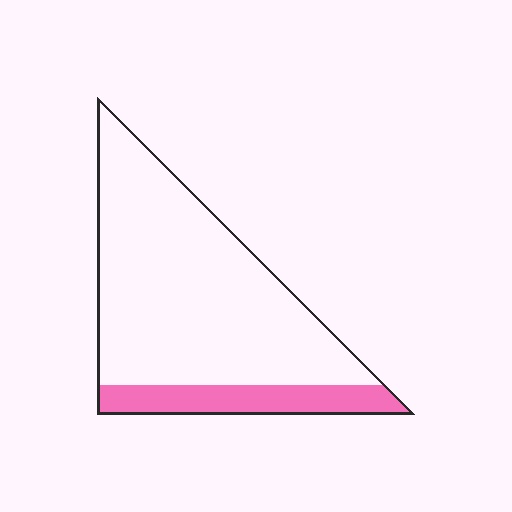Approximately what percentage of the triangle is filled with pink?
Approximately 20%.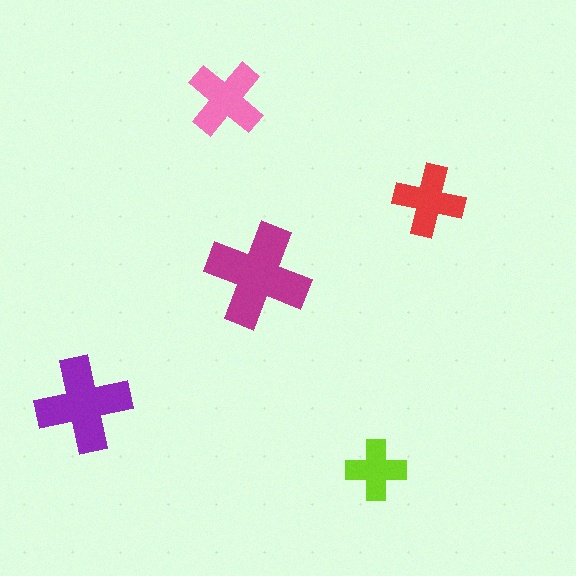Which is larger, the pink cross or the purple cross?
The purple one.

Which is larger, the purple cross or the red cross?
The purple one.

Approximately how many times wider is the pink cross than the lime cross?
About 1.5 times wider.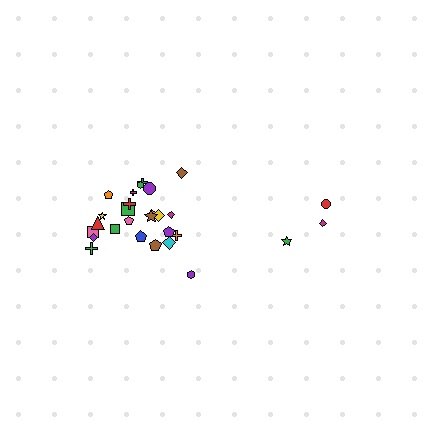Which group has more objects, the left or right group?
The left group.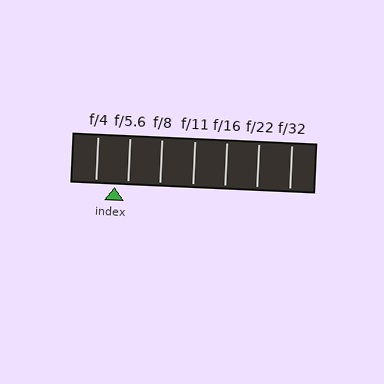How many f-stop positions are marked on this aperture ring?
There are 7 f-stop positions marked.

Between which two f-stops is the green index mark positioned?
The index mark is between f/4 and f/5.6.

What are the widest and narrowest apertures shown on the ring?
The widest aperture shown is f/4 and the narrowest is f/32.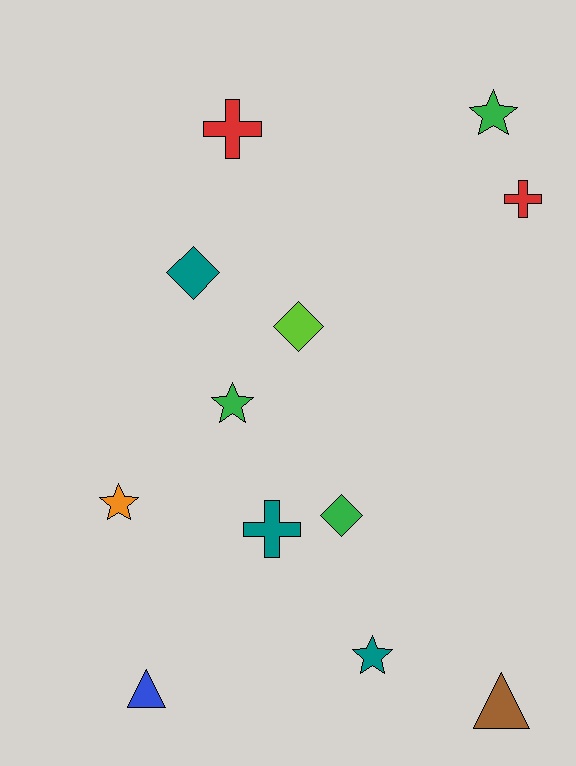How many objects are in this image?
There are 12 objects.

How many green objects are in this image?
There are 3 green objects.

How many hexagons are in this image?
There are no hexagons.